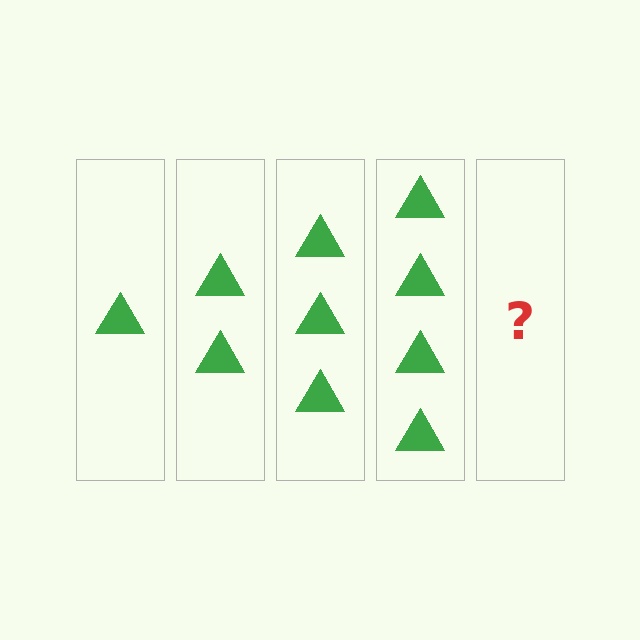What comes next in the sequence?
The next element should be 5 triangles.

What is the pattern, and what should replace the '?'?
The pattern is that each step adds one more triangle. The '?' should be 5 triangles.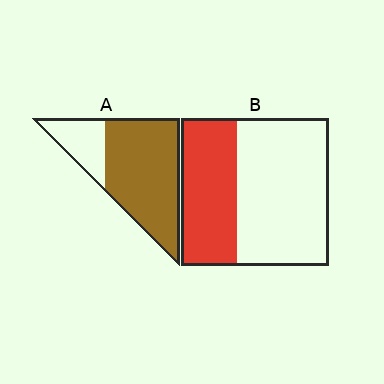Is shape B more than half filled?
No.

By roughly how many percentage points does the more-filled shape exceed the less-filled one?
By roughly 40 percentage points (A over B).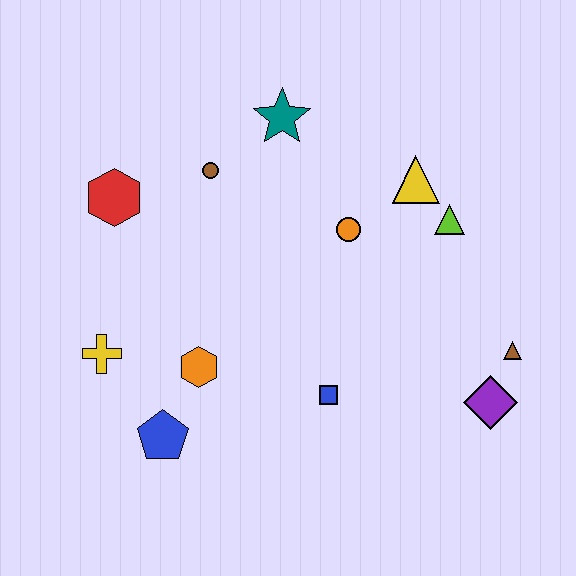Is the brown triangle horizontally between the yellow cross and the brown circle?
No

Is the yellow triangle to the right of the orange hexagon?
Yes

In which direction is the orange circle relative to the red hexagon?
The orange circle is to the right of the red hexagon.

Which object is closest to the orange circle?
The yellow triangle is closest to the orange circle.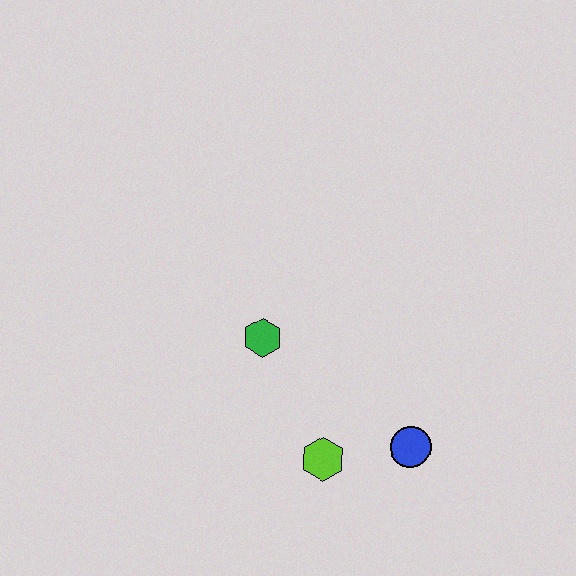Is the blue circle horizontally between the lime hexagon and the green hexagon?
No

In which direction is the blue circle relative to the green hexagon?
The blue circle is to the right of the green hexagon.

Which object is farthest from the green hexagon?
The blue circle is farthest from the green hexagon.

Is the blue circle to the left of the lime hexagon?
No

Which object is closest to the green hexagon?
The lime hexagon is closest to the green hexagon.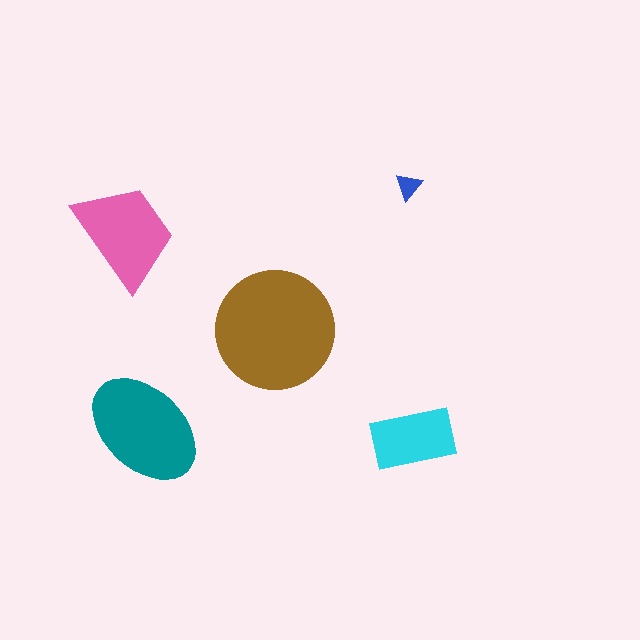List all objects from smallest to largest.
The blue triangle, the cyan rectangle, the pink trapezoid, the teal ellipse, the brown circle.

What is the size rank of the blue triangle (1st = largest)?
5th.